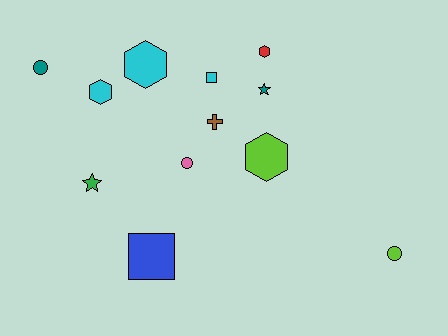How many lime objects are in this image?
There are 2 lime objects.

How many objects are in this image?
There are 12 objects.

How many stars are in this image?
There are 2 stars.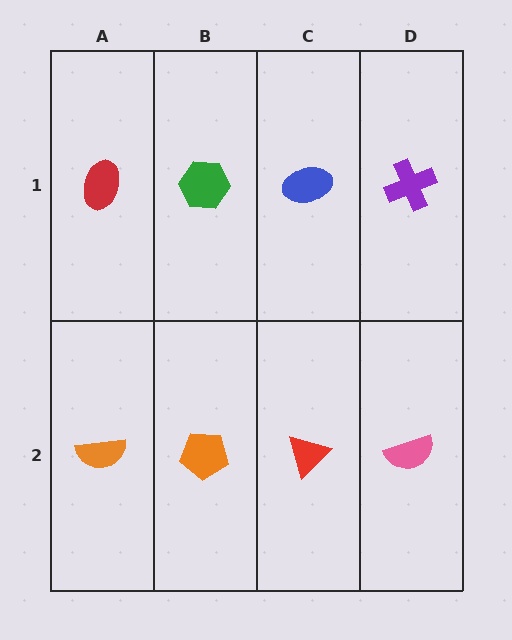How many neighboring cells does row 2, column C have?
3.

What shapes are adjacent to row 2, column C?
A blue ellipse (row 1, column C), an orange pentagon (row 2, column B), a pink semicircle (row 2, column D).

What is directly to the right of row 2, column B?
A red triangle.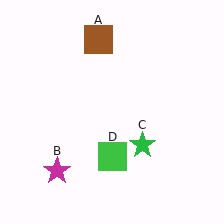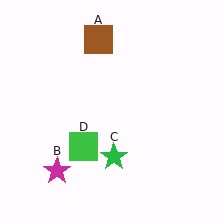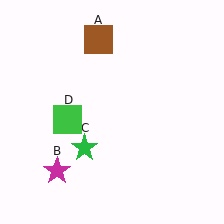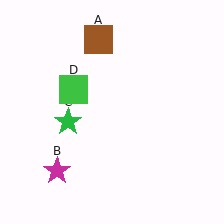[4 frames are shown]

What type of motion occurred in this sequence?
The green star (object C), green square (object D) rotated clockwise around the center of the scene.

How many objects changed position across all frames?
2 objects changed position: green star (object C), green square (object D).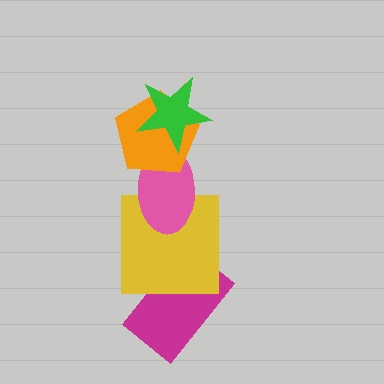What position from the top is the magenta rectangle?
The magenta rectangle is 5th from the top.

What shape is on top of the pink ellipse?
The orange pentagon is on top of the pink ellipse.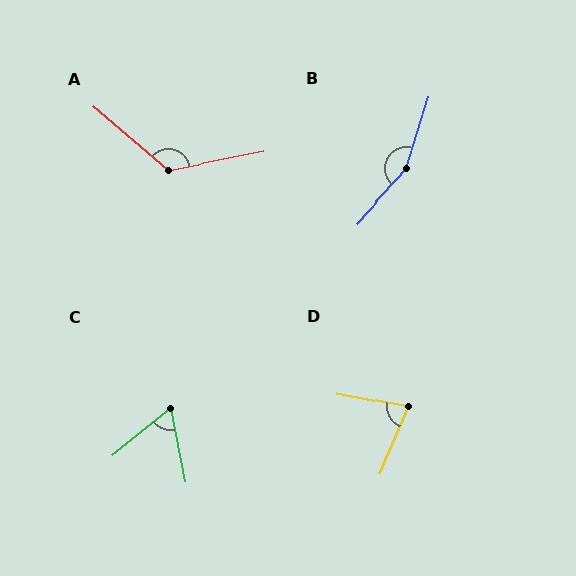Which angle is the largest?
B, at approximately 155 degrees.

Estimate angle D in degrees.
Approximately 77 degrees.